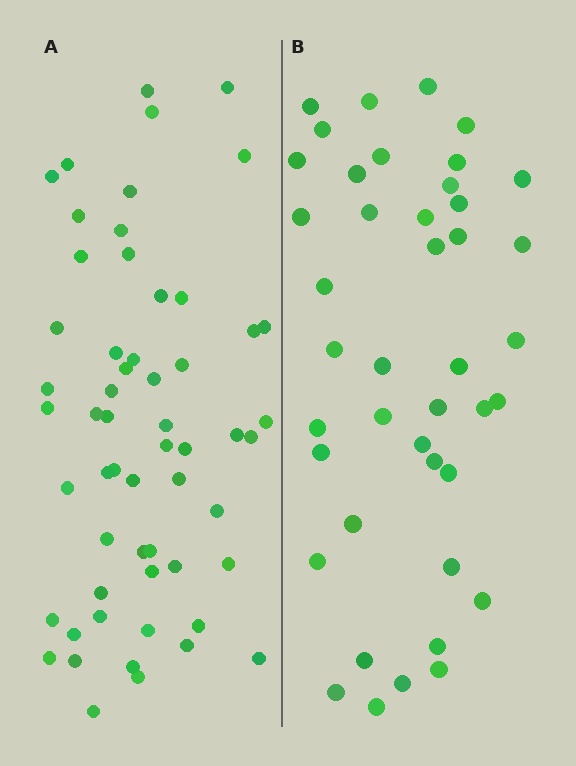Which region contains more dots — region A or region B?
Region A (the left region) has more dots.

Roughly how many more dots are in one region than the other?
Region A has approximately 15 more dots than region B.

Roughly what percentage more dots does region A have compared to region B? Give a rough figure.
About 35% more.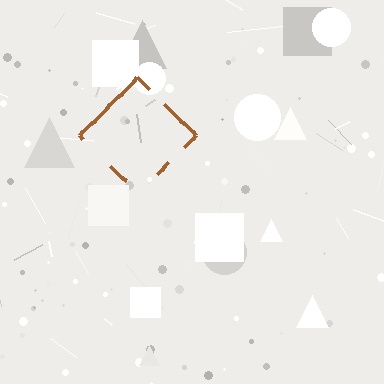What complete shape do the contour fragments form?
The contour fragments form a diamond.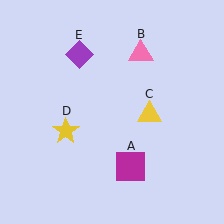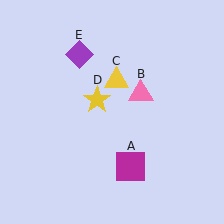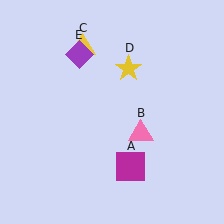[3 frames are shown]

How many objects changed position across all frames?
3 objects changed position: pink triangle (object B), yellow triangle (object C), yellow star (object D).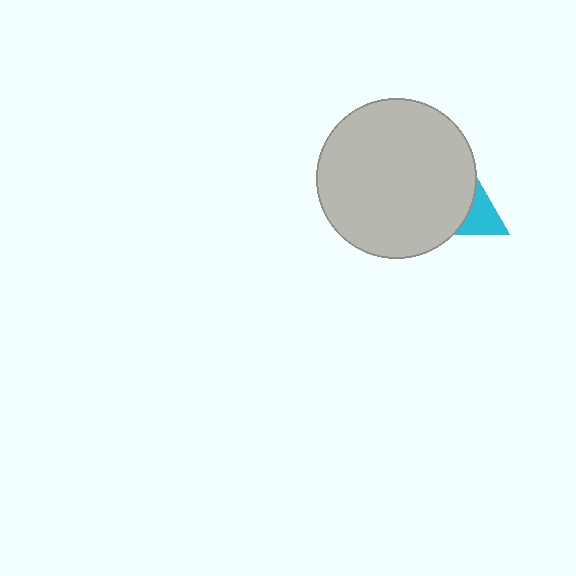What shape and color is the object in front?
The object in front is a light gray circle.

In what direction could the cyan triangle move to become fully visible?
The cyan triangle could move right. That would shift it out from behind the light gray circle entirely.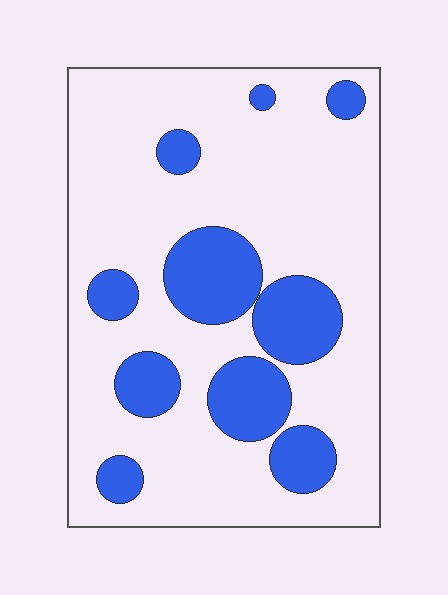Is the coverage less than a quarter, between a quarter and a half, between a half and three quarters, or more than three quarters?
Less than a quarter.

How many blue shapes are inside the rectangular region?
10.